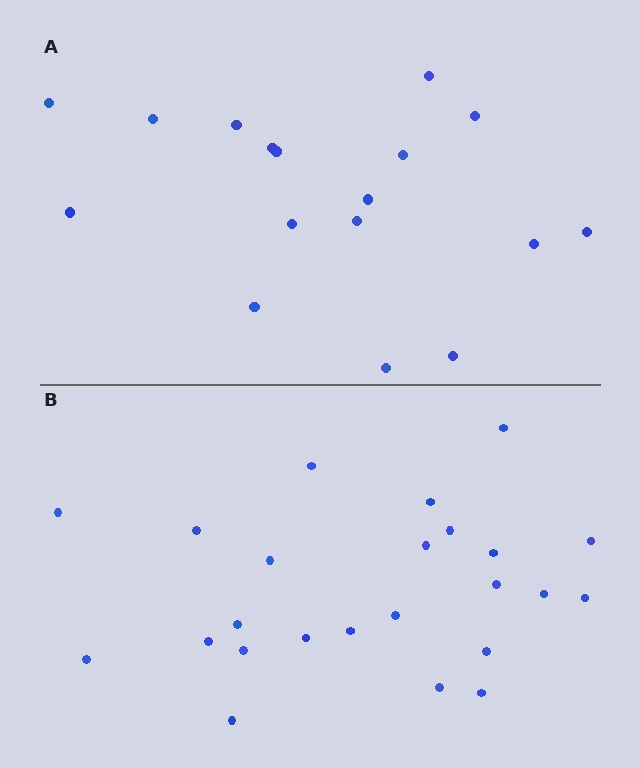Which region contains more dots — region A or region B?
Region B (the bottom region) has more dots.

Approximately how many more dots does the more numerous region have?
Region B has roughly 8 or so more dots than region A.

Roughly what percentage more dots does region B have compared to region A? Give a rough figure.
About 40% more.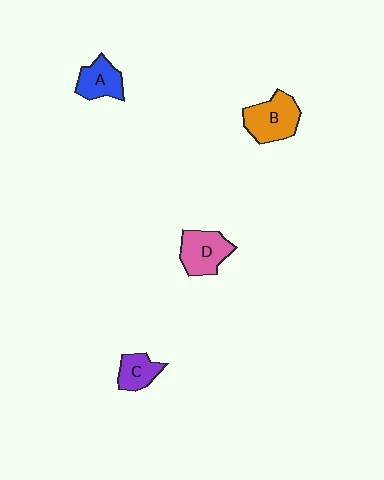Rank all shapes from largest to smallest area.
From largest to smallest: B (orange), D (pink), A (blue), C (purple).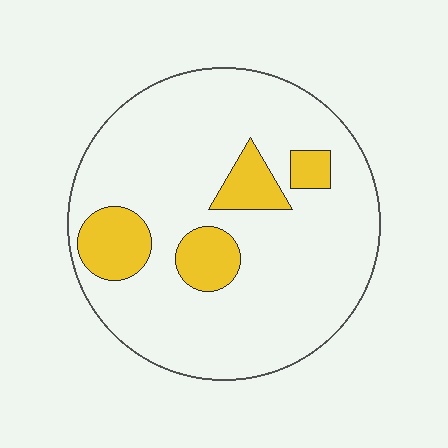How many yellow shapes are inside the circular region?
4.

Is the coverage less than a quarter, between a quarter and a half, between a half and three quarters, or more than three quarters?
Less than a quarter.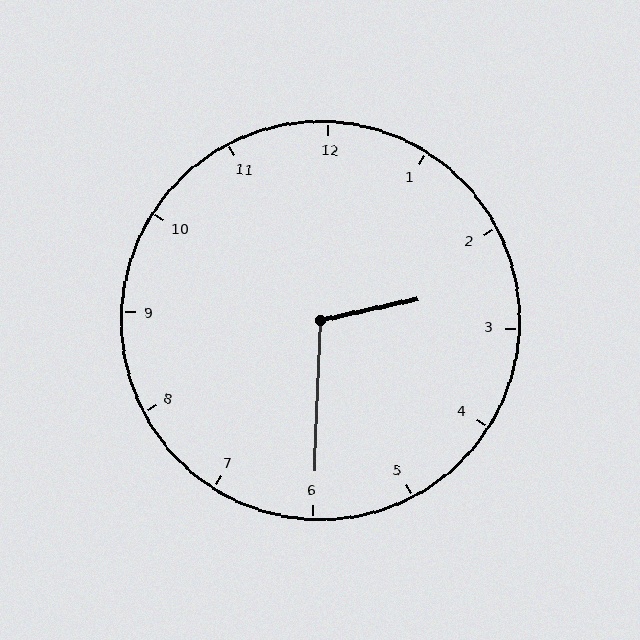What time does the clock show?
2:30.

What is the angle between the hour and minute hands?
Approximately 105 degrees.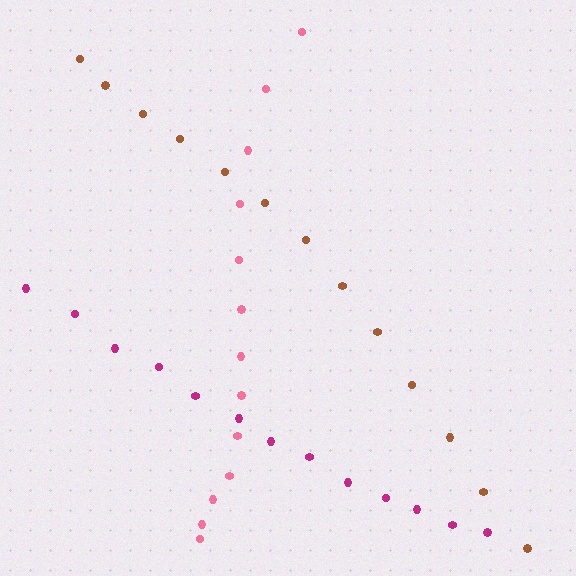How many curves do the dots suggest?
There are 3 distinct paths.